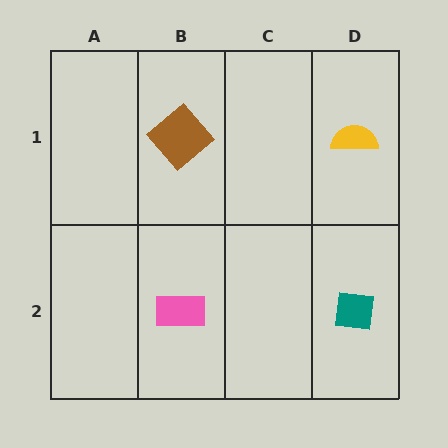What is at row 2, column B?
A pink rectangle.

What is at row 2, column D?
A teal square.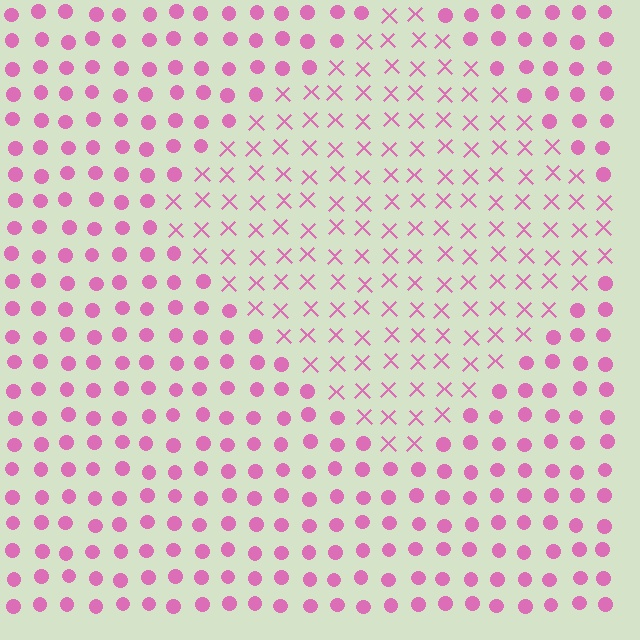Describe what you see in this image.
The image is filled with small pink elements arranged in a uniform grid. A diamond-shaped region contains X marks, while the surrounding area contains circles. The boundary is defined purely by the change in element shape.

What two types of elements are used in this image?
The image uses X marks inside the diamond region and circles outside it.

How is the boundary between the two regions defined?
The boundary is defined by a change in element shape: X marks inside vs. circles outside. All elements share the same color and spacing.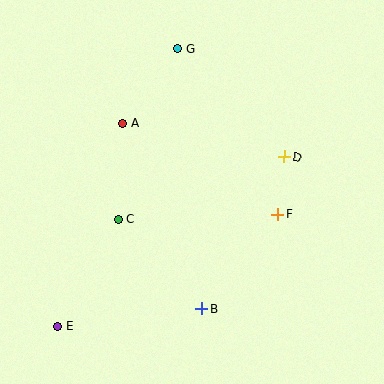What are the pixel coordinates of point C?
Point C is at (118, 219).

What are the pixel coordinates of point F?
Point F is at (277, 215).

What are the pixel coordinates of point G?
Point G is at (178, 48).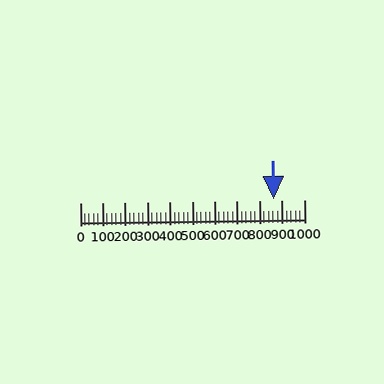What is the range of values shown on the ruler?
The ruler shows values from 0 to 1000.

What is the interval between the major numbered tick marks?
The major tick marks are spaced 100 units apart.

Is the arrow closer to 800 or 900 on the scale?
The arrow is closer to 900.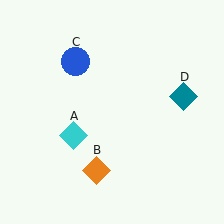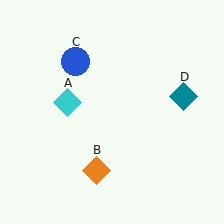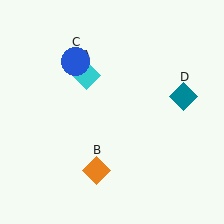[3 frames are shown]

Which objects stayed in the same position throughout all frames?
Orange diamond (object B) and blue circle (object C) and teal diamond (object D) remained stationary.